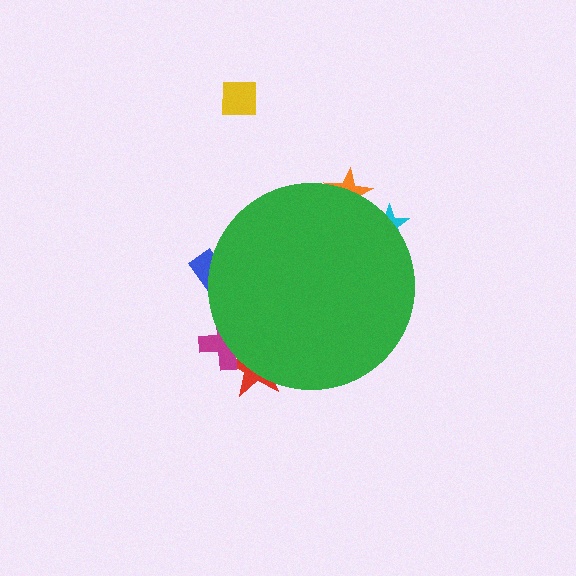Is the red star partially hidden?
Yes, the red star is partially hidden behind the green circle.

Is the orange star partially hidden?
Yes, the orange star is partially hidden behind the green circle.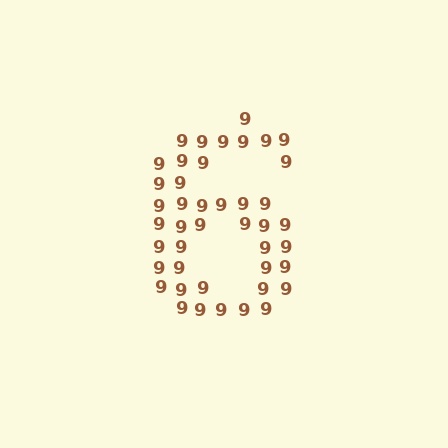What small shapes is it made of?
It is made of small digit 9's.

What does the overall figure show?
The overall figure shows the digit 6.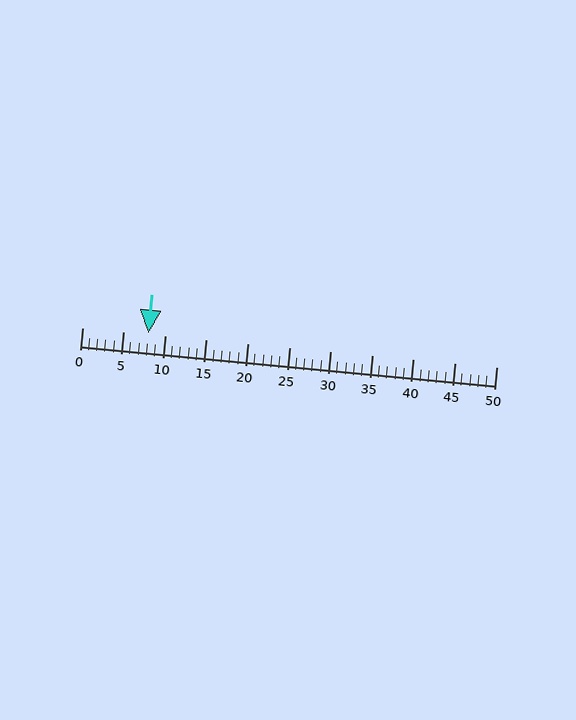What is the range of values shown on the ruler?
The ruler shows values from 0 to 50.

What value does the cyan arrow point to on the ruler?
The cyan arrow points to approximately 8.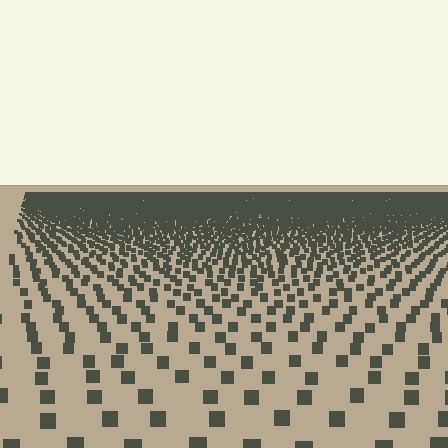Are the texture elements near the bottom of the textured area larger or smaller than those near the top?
Larger. Near the bottom, elements are closer to the viewer and appear at a bigger on-screen size.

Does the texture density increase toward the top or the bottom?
Density increases toward the top.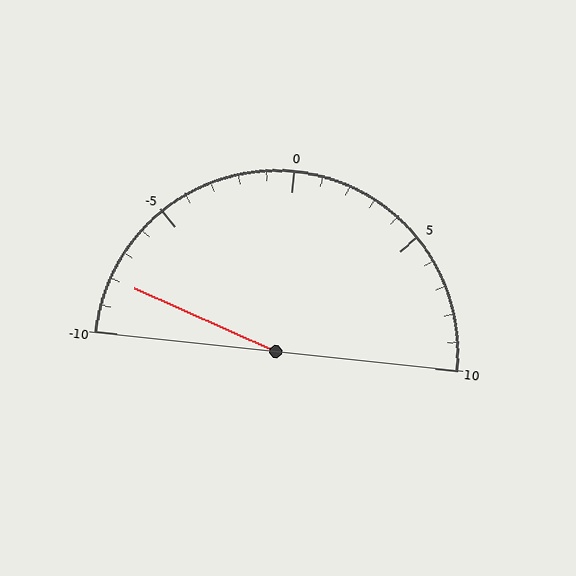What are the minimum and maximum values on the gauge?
The gauge ranges from -10 to 10.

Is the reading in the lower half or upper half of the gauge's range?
The reading is in the lower half of the range (-10 to 10).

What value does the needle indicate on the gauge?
The needle indicates approximately -8.